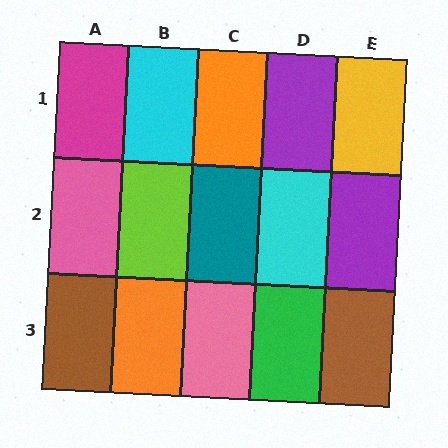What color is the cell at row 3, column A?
Brown.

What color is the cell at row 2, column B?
Lime.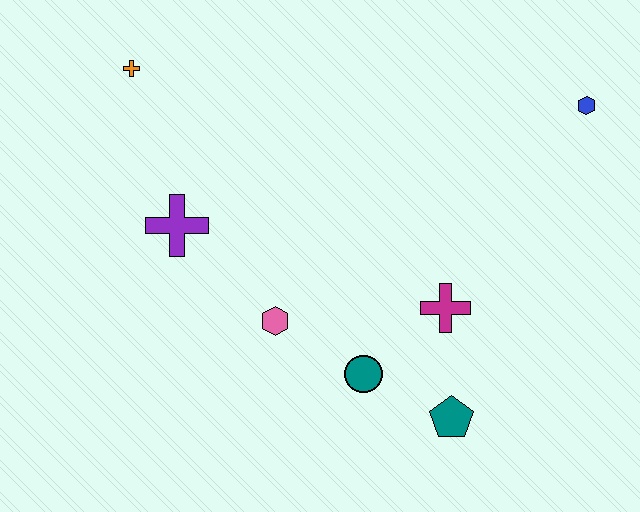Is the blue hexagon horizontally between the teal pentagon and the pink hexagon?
No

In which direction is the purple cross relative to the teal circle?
The purple cross is to the left of the teal circle.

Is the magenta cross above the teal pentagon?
Yes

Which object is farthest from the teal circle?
The orange cross is farthest from the teal circle.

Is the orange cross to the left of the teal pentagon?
Yes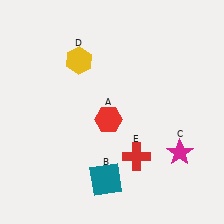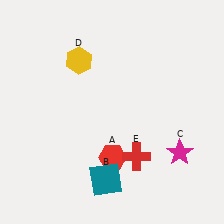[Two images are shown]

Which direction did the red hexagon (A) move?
The red hexagon (A) moved down.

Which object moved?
The red hexagon (A) moved down.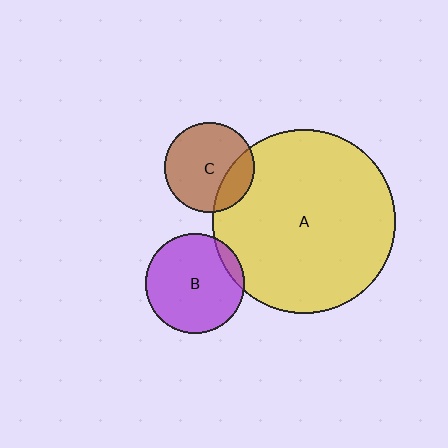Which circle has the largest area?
Circle A (yellow).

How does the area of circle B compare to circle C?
Approximately 1.2 times.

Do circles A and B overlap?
Yes.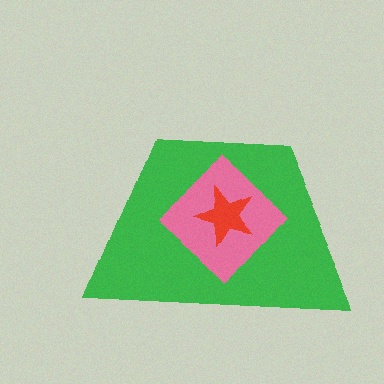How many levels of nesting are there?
3.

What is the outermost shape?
The green trapezoid.